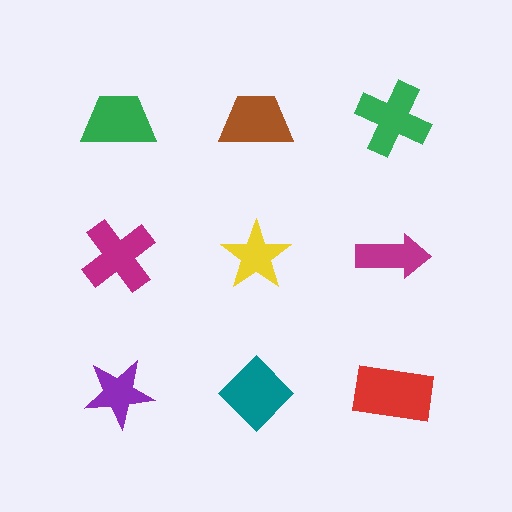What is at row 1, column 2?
A brown trapezoid.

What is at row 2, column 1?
A magenta cross.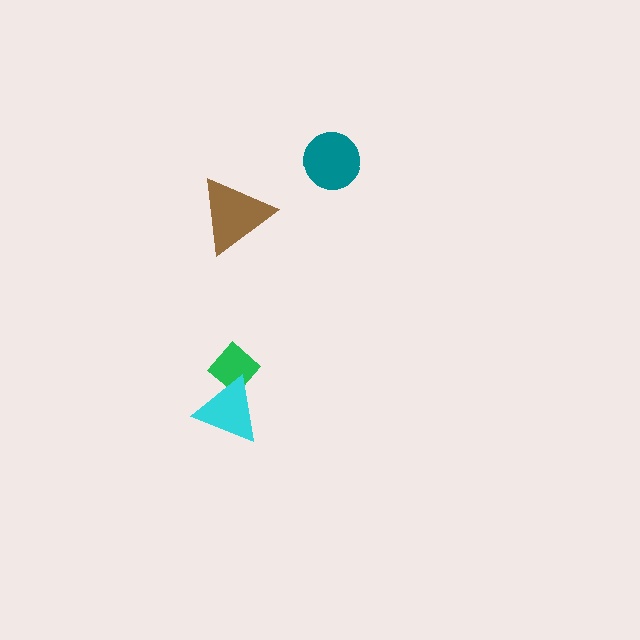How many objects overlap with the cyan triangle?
1 object overlaps with the cyan triangle.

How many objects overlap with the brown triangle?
0 objects overlap with the brown triangle.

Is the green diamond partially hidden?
Yes, it is partially covered by another shape.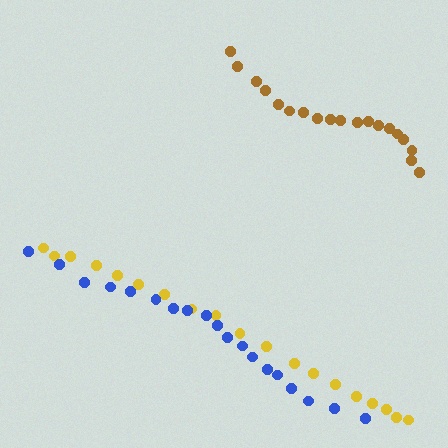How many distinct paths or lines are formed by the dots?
There are 3 distinct paths.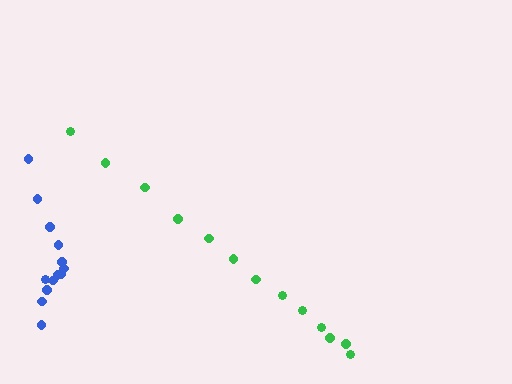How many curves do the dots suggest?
There are 2 distinct paths.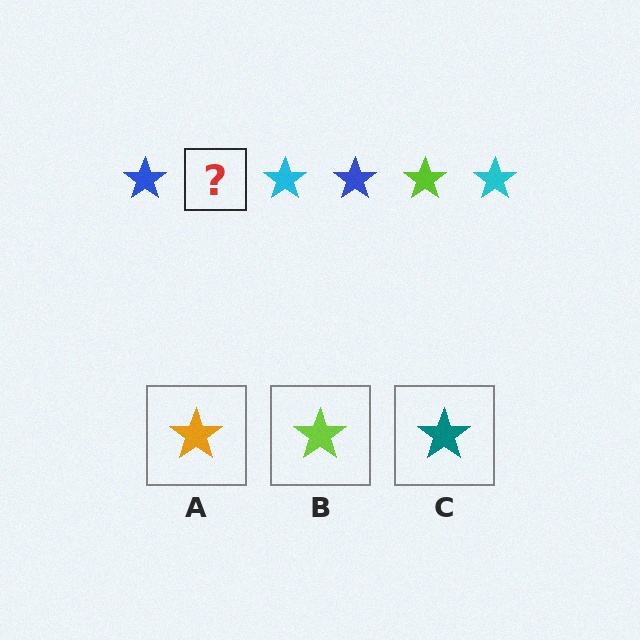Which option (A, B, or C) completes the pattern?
B.